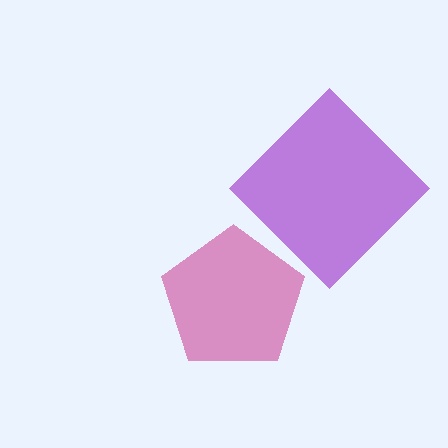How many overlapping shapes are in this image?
There are 2 overlapping shapes in the image.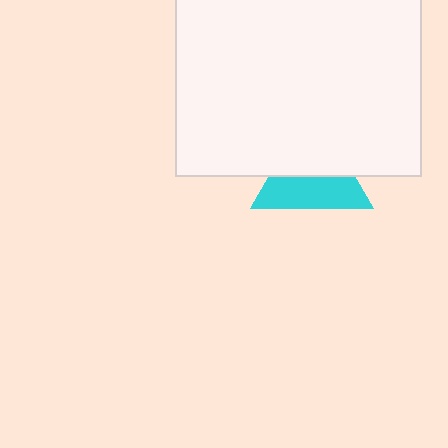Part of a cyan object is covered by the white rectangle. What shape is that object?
It is a triangle.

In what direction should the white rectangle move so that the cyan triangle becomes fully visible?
The white rectangle should move up. That is the shortest direction to clear the overlap and leave the cyan triangle fully visible.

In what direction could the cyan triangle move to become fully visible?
The cyan triangle could move down. That would shift it out from behind the white rectangle entirely.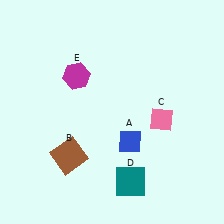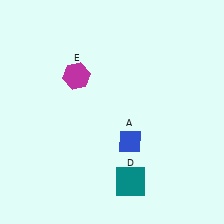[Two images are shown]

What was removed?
The brown square (B), the pink diamond (C) were removed in Image 2.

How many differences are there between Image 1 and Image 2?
There are 2 differences between the two images.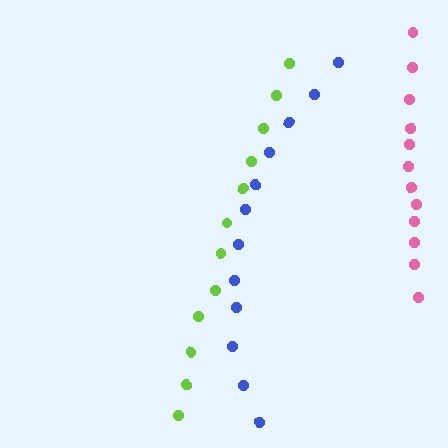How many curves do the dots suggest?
There are 3 distinct paths.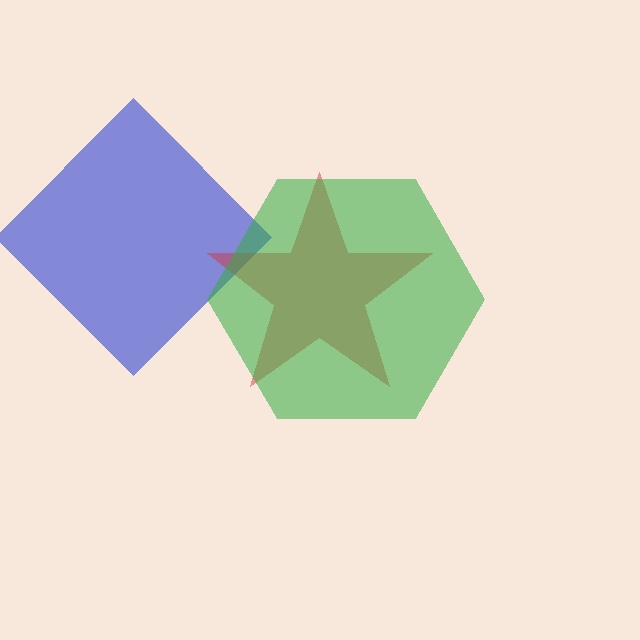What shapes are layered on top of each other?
The layered shapes are: a blue diamond, a red star, a green hexagon.